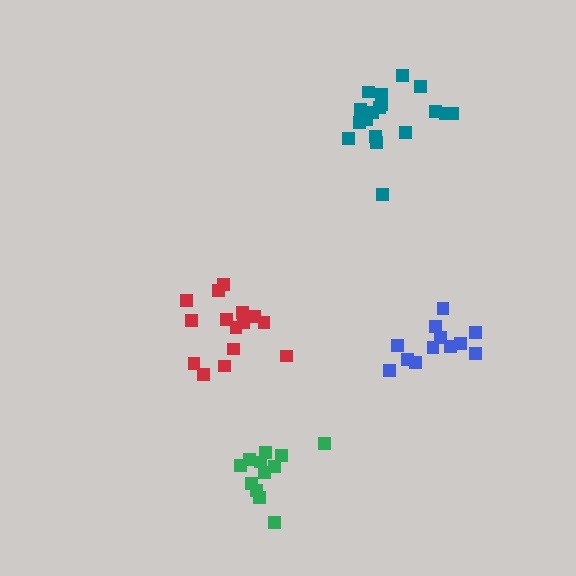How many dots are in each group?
Group 1: 15 dots, Group 2: 12 dots, Group 3: 18 dots, Group 4: 12 dots (57 total).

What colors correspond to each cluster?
The clusters are colored: red, green, teal, blue.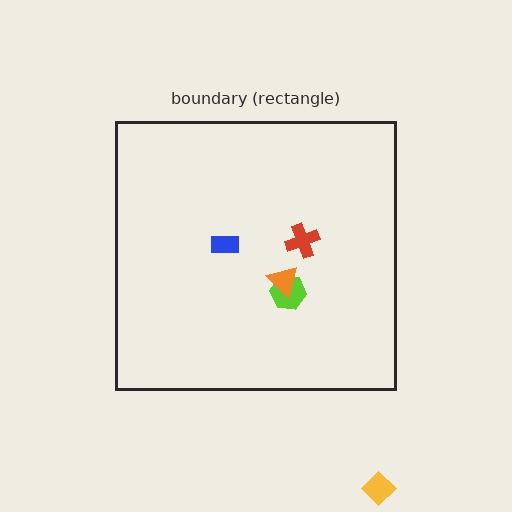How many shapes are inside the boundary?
4 inside, 1 outside.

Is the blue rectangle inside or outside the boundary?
Inside.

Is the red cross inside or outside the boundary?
Inside.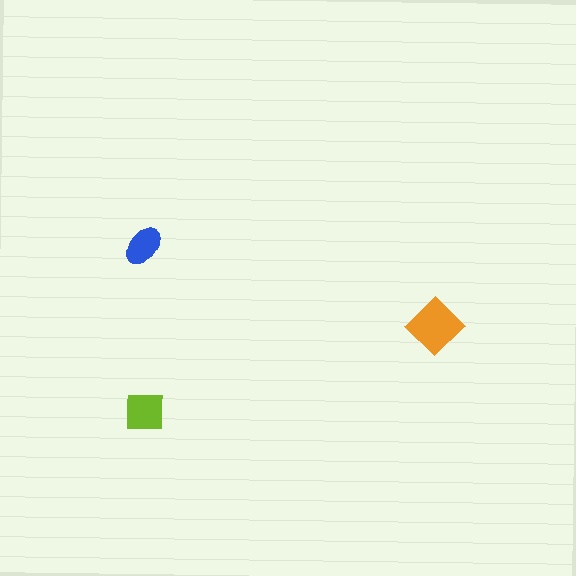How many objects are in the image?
There are 3 objects in the image.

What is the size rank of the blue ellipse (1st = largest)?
3rd.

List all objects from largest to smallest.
The orange diamond, the lime square, the blue ellipse.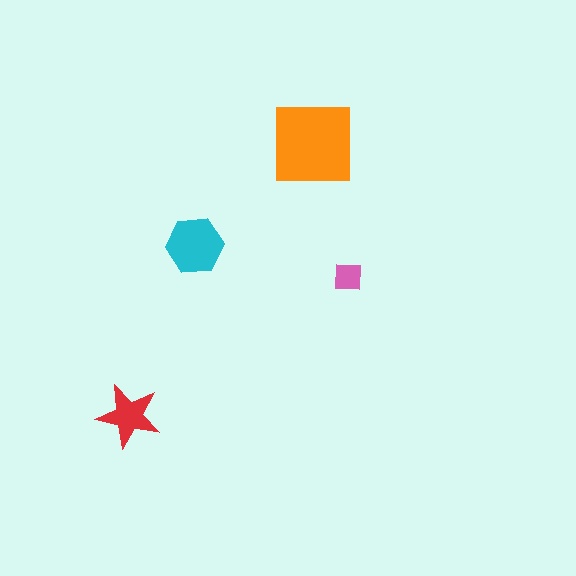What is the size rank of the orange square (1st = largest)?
1st.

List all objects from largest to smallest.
The orange square, the cyan hexagon, the red star, the pink square.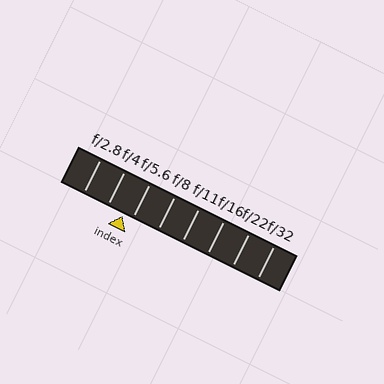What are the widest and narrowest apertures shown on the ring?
The widest aperture shown is f/2.8 and the narrowest is f/32.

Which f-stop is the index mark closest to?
The index mark is closest to f/5.6.